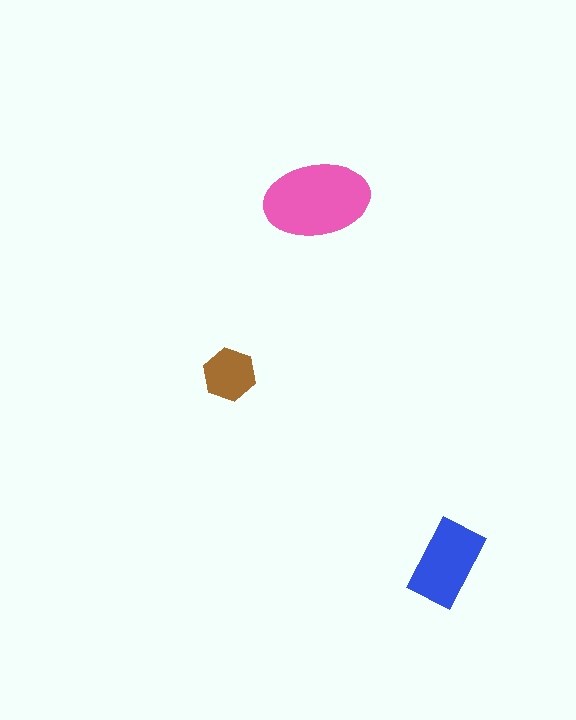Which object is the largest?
The pink ellipse.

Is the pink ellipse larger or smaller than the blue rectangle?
Larger.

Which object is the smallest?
The brown hexagon.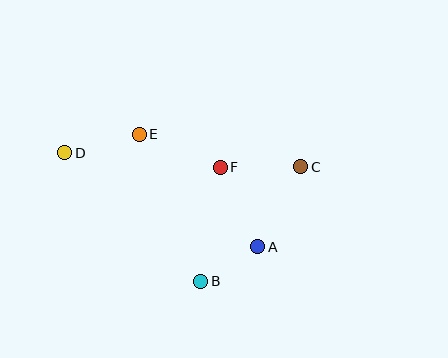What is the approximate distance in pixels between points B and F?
The distance between B and F is approximately 116 pixels.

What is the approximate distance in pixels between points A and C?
The distance between A and C is approximately 91 pixels.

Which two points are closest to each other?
Points A and B are closest to each other.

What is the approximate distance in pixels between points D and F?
The distance between D and F is approximately 156 pixels.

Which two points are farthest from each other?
Points C and D are farthest from each other.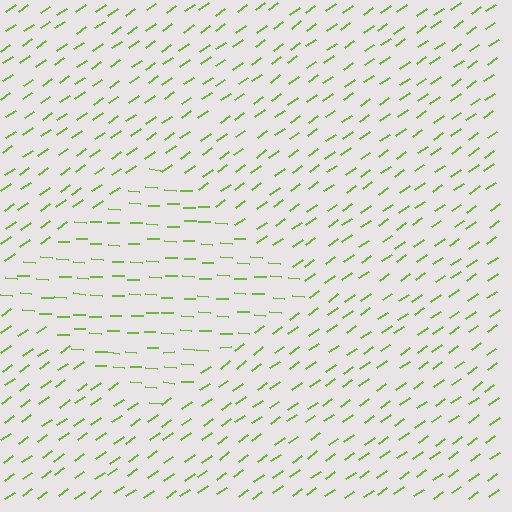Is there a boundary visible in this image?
Yes, there is a texture boundary formed by a change in line orientation.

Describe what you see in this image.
The image is filled with small lime line segments. A diamond region in the image has lines oriented differently from the surrounding lines, creating a visible texture boundary.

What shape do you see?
I see a diamond.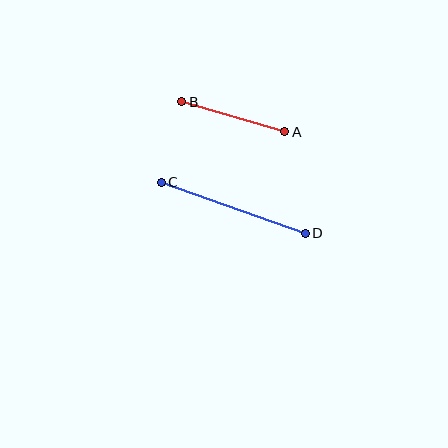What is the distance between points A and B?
The distance is approximately 108 pixels.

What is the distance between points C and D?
The distance is approximately 153 pixels.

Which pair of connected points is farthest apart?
Points C and D are farthest apart.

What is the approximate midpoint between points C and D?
The midpoint is at approximately (233, 208) pixels.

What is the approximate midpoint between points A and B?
The midpoint is at approximately (233, 117) pixels.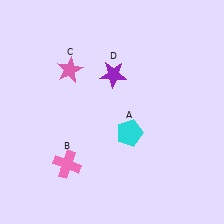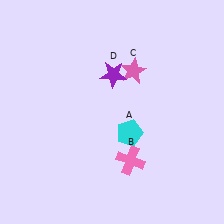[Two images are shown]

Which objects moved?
The objects that moved are: the pink cross (B), the pink star (C).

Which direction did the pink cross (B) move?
The pink cross (B) moved right.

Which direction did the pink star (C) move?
The pink star (C) moved right.